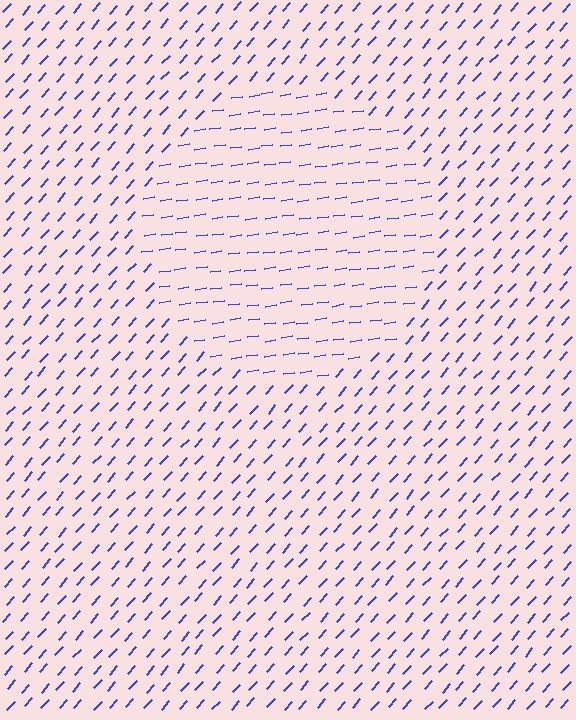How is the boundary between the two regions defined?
The boundary is defined purely by a change in line orientation (approximately 39 degrees difference). All lines are the same color and thickness.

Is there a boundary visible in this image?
Yes, there is a texture boundary formed by a change in line orientation.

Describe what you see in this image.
The image is filled with small blue line segments. A circle region in the image has lines oriented differently from the surrounding lines, creating a visible texture boundary.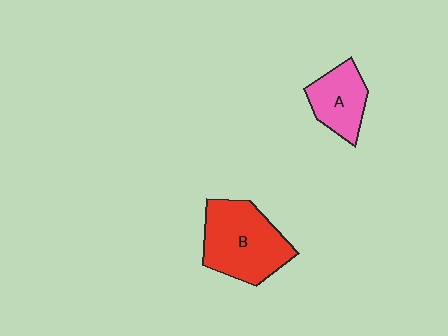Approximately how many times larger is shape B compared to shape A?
Approximately 1.7 times.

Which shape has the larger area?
Shape B (red).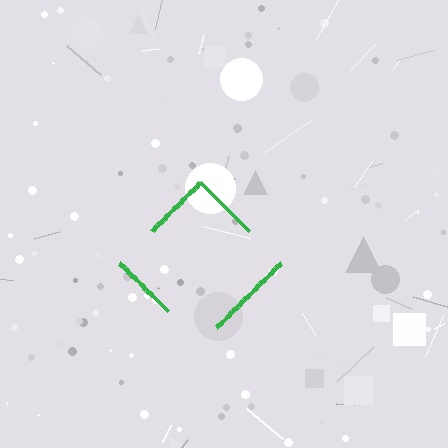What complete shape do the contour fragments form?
The contour fragments form a diamond.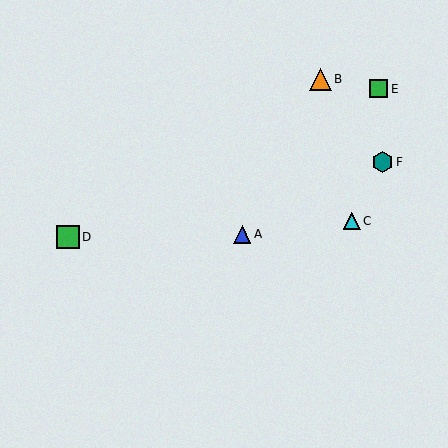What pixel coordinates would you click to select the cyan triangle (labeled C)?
Click at (352, 221) to select the cyan triangle C.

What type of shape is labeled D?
Shape D is a green square.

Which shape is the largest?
The green square (labeled D) is the largest.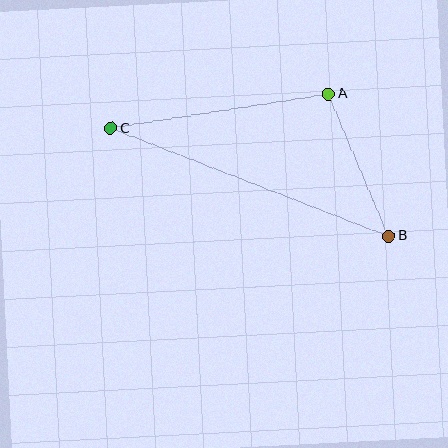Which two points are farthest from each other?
Points B and C are farthest from each other.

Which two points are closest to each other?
Points A and B are closest to each other.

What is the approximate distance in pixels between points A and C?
The distance between A and C is approximately 220 pixels.